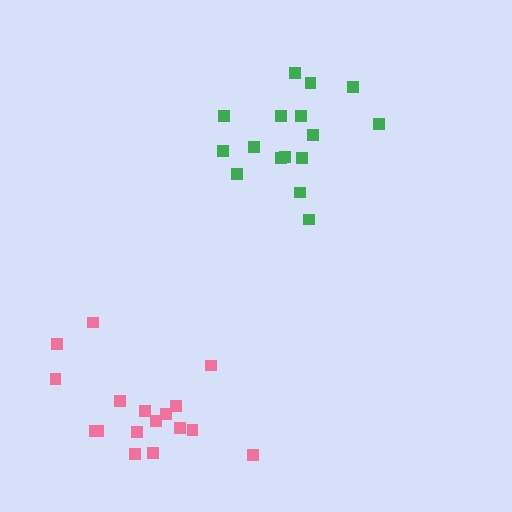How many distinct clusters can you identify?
There are 2 distinct clusters.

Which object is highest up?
The green cluster is topmost.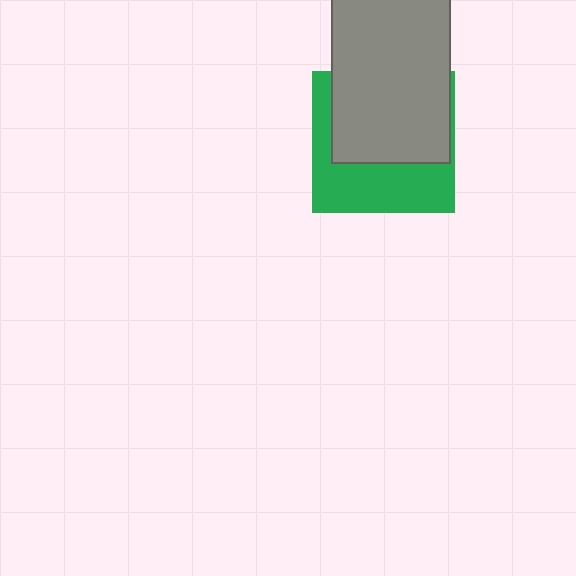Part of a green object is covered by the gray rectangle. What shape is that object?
It is a square.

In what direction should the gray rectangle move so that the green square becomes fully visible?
The gray rectangle should move up. That is the shortest direction to clear the overlap and leave the green square fully visible.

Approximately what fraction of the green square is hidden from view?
Roughly 54% of the green square is hidden behind the gray rectangle.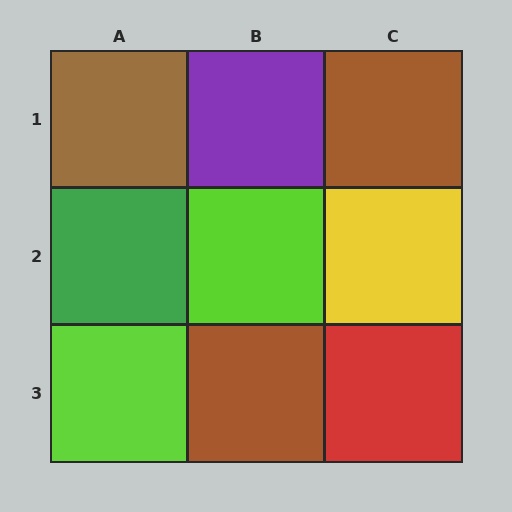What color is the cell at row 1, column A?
Brown.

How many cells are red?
1 cell is red.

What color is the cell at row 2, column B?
Lime.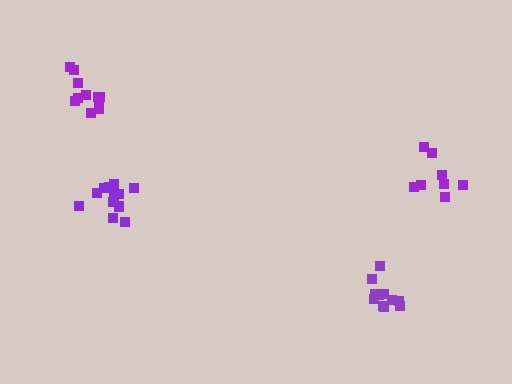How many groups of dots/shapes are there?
There are 4 groups.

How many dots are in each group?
Group 1: 11 dots, Group 2: 13 dots, Group 3: 8 dots, Group 4: 11 dots (43 total).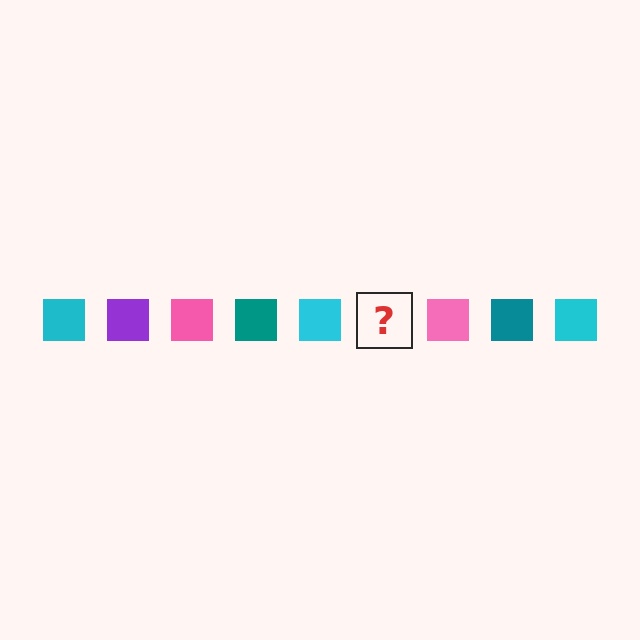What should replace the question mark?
The question mark should be replaced with a purple square.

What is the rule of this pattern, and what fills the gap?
The rule is that the pattern cycles through cyan, purple, pink, teal squares. The gap should be filled with a purple square.